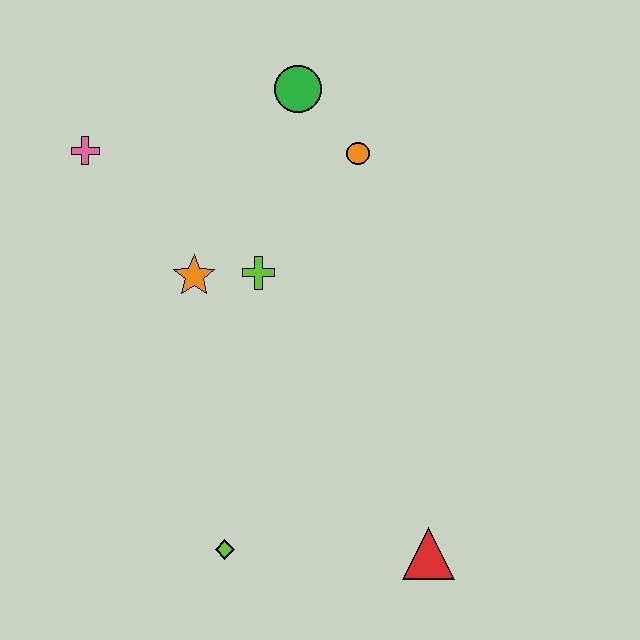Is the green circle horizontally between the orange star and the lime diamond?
No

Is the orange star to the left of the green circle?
Yes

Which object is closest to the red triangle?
The lime diamond is closest to the red triangle.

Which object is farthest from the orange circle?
The lime diamond is farthest from the orange circle.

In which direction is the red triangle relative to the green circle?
The red triangle is below the green circle.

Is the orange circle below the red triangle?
No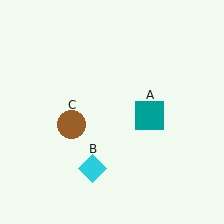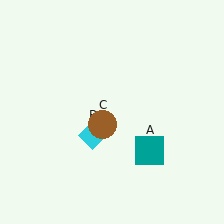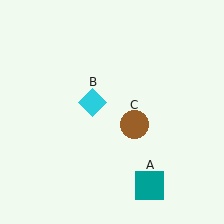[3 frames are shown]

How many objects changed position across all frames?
3 objects changed position: teal square (object A), cyan diamond (object B), brown circle (object C).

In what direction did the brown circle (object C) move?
The brown circle (object C) moved right.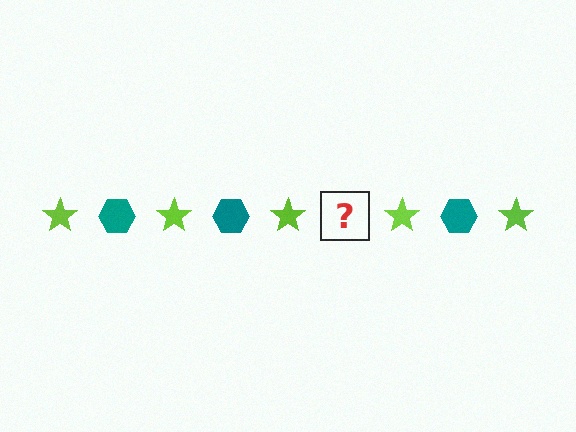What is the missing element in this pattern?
The missing element is a teal hexagon.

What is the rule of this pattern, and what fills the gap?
The rule is that the pattern alternates between lime star and teal hexagon. The gap should be filled with a teal hexagon.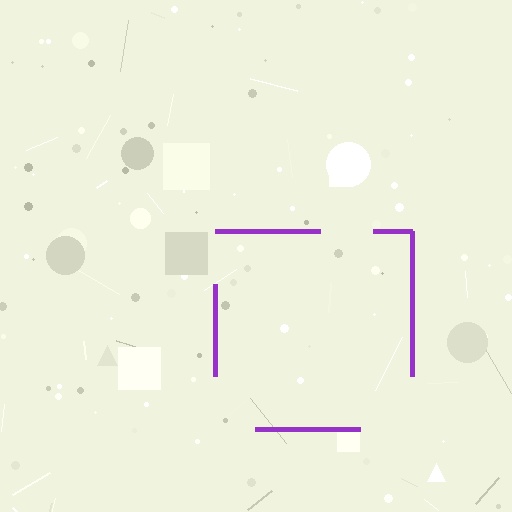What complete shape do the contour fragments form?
The contour fragments form a square.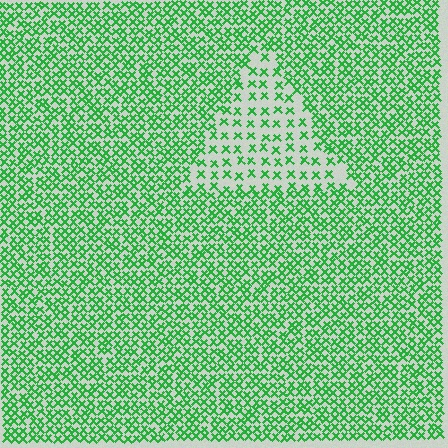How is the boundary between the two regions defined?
The boundary is defined by a change in element density (approximately 2.2x ratio). All elements are the same color, size, and shape.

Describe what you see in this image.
The image contains small green elements arranged at two different densities. A triangle-shaped region is visible where the elements are less densely packed than the surrounding area.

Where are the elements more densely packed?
The elements are more densely packed outside the triangle boundary.